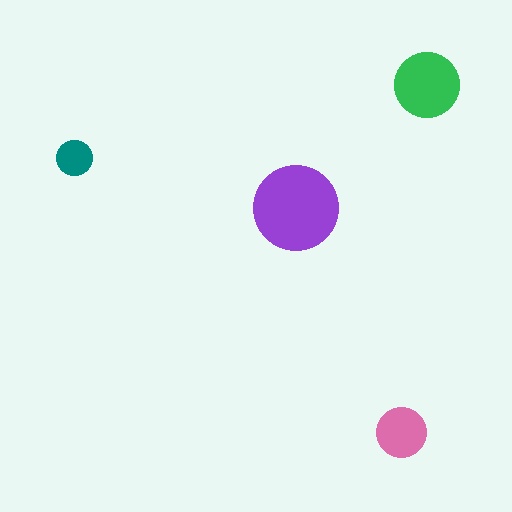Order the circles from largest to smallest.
the purple one, the green one, the pink one, the teal one.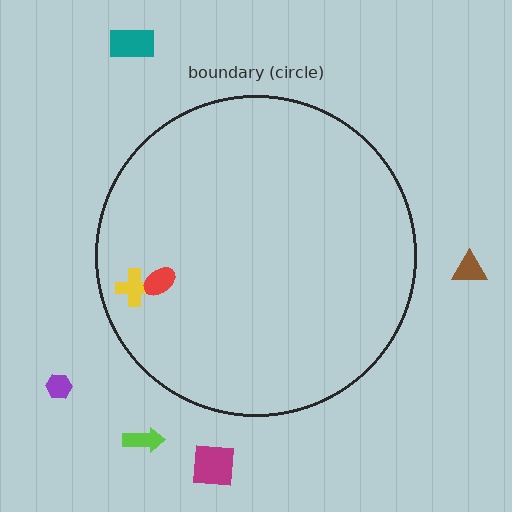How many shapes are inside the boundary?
2 inside, 5 outside.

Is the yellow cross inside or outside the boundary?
Inside.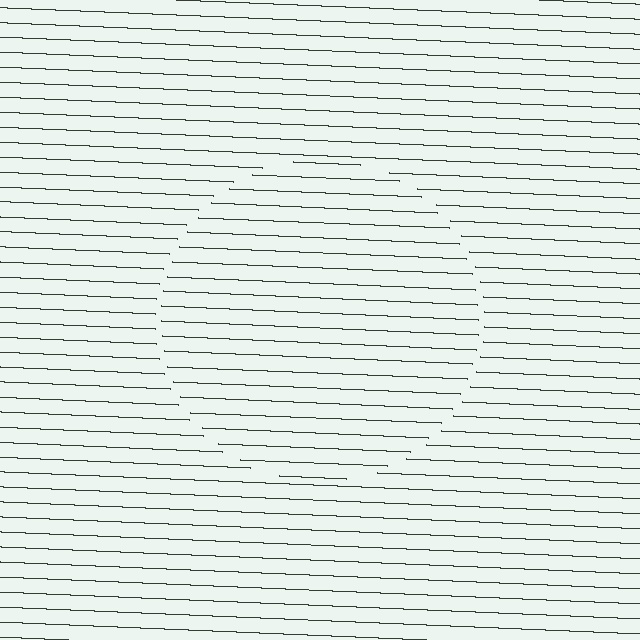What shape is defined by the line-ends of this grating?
An illusory circle. The interior of the shape contains the same grating, shifted by half a period — the contour is defined by the phase discontinuity where line-ends from the inner and outer gratings abut.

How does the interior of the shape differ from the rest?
The interior of the shape contains the same grating, shifted by half a period — the contour is defined by the phase discontinuity where line-ends from the inner and outer gratings abut.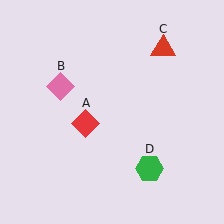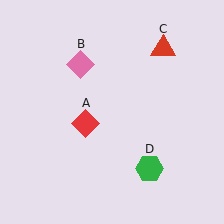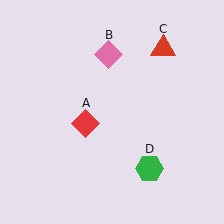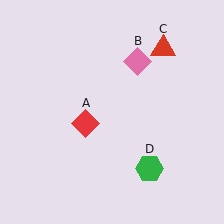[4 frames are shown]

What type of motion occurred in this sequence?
The pink diamond (object B) rotated clockwise around the center of the scene.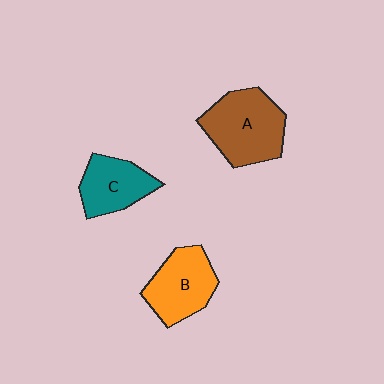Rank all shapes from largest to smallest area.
From largest to smallest: A (brown), B (orange), C (teal).